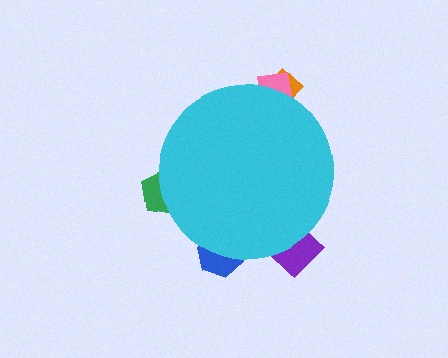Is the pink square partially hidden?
Yes, the pink square is partially hidden behind the cyan circle.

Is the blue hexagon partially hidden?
Yes, the blue hexagon is partially hidden behind the cyan circle.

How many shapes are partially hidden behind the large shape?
5 shapes are partially hidden.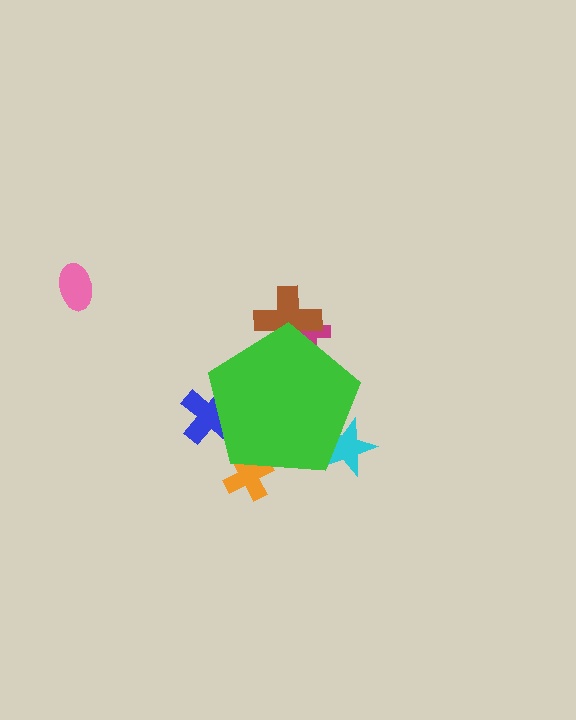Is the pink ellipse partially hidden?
No, the pink ellipse is fully visible.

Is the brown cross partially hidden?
Yes, the brown cross is partially hidden behind the green pentagon.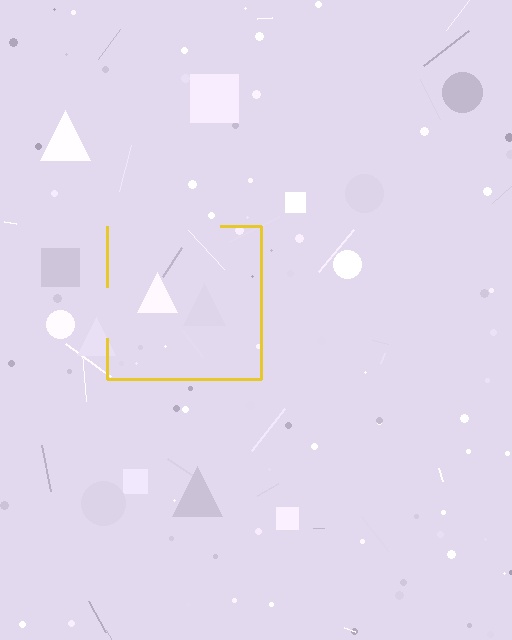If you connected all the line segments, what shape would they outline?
They would outline a square.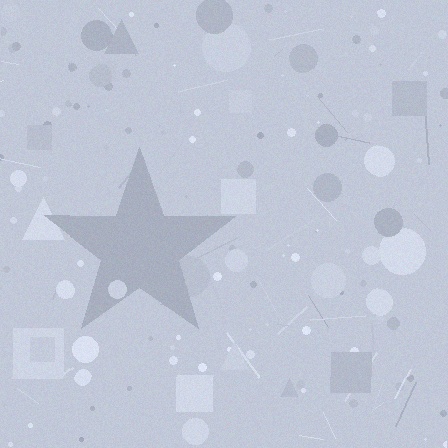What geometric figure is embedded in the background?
A star is embedded in the background.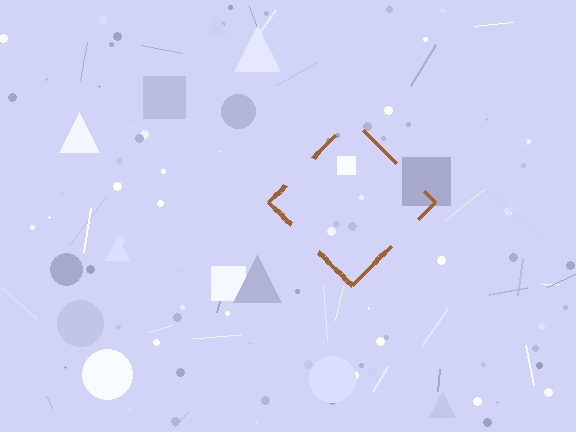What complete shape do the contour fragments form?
The contour fragments form a diamond.